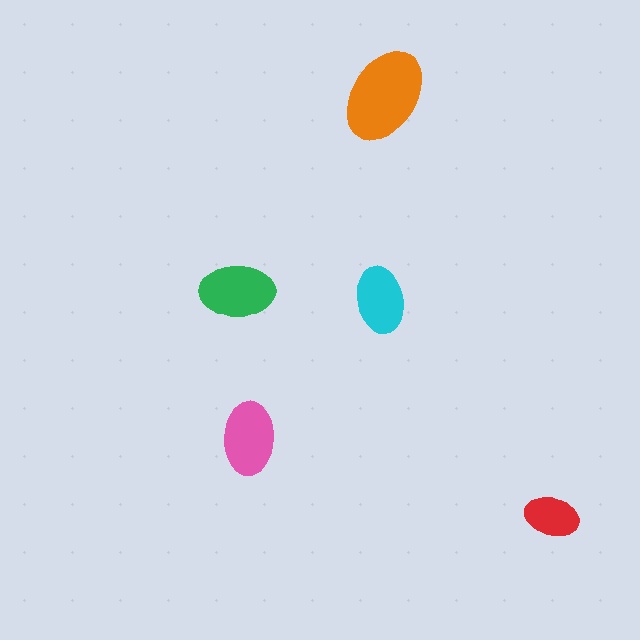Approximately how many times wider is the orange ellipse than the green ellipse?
About 1.5 times wider.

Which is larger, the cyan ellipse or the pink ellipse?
The pink one.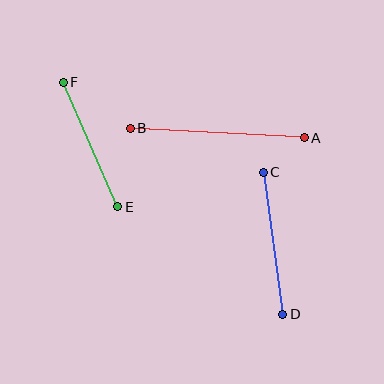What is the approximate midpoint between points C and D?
The midpoint is at approximately (273, 243) pixels.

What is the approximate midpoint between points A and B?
The midpoint is at approximately (217, 133) pixels.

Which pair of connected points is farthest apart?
Points A and B are farthest apart.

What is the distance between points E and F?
The distance is approximately 136 pixels.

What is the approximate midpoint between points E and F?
The midpoint is at approximately (91, 144) pixels.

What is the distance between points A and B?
The distance is approximately 174 pixels.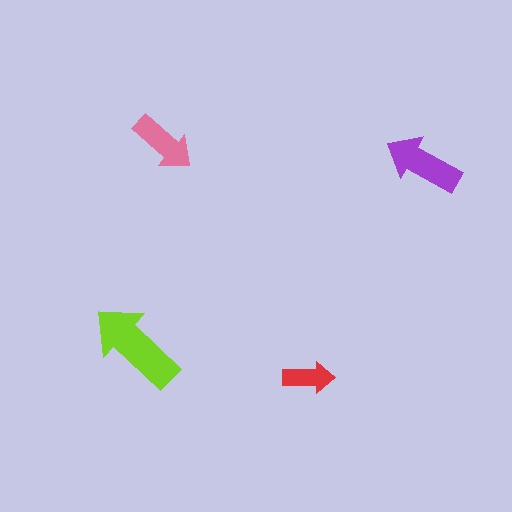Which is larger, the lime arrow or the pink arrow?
The lime one.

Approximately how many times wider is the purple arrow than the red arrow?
About 1.5 times wider.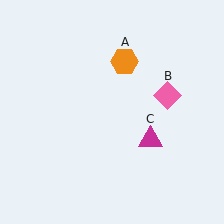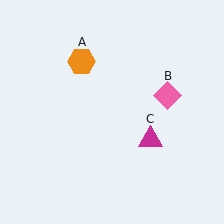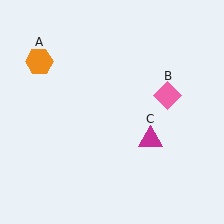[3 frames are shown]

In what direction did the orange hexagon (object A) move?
The orange hexagon (object A) moved left.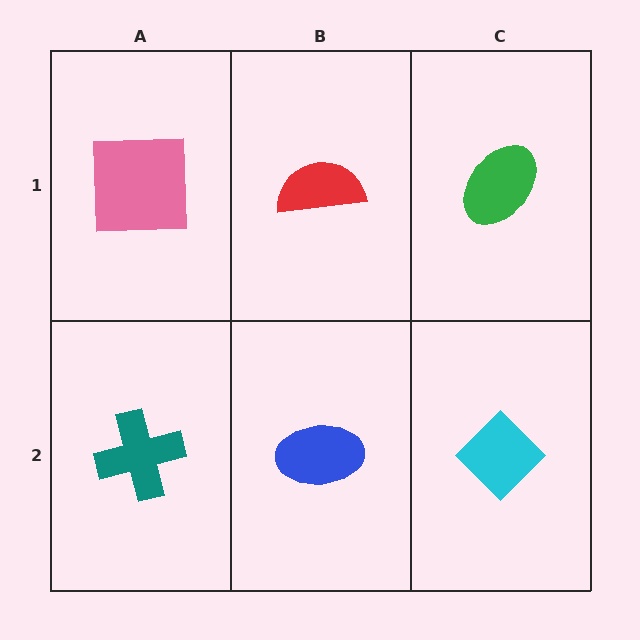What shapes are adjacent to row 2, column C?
A green ellipse (row 1, column C), a blue ellipse (row 2, column B).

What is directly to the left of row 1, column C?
A red semicircle.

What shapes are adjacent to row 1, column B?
A blue ellipse (row 2, column B), a pink square (row 1, column A), a green ellipse (row 1, column C).